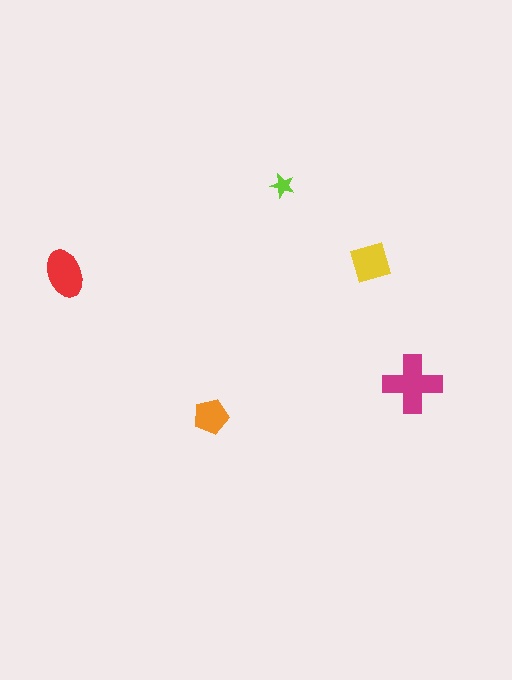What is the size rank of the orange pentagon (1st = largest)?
4th.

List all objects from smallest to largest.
The lime star, the orange pentagon, the yellow diamond, the red ellipse, the magenta cross.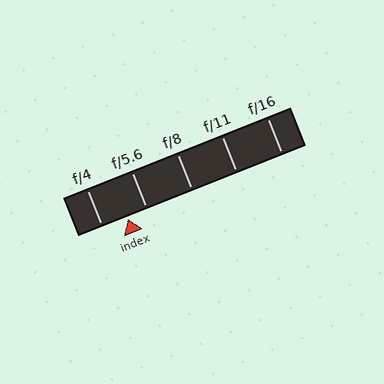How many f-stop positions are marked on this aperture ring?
There are 5 f-stop positions marked.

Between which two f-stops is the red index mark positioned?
The index mark is between f/4 and f/5.6.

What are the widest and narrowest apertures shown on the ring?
The widest aperture shown is f/4 and the narrowest is f/16.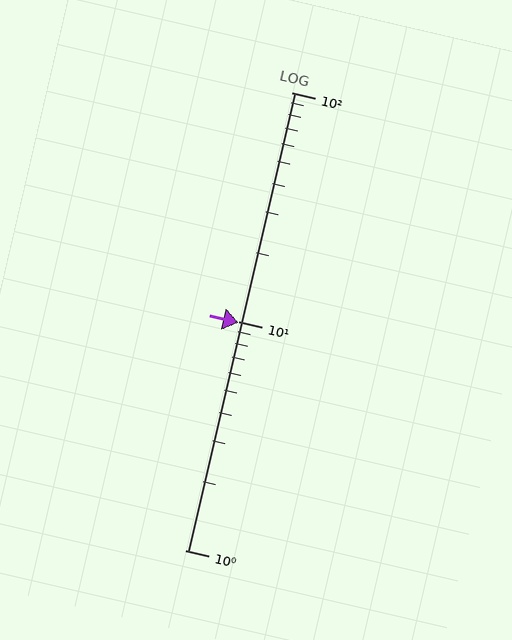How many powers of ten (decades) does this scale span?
The scale spans 2 decades, from 1 to 100.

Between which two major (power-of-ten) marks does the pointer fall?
The pointer is between 1 and 10.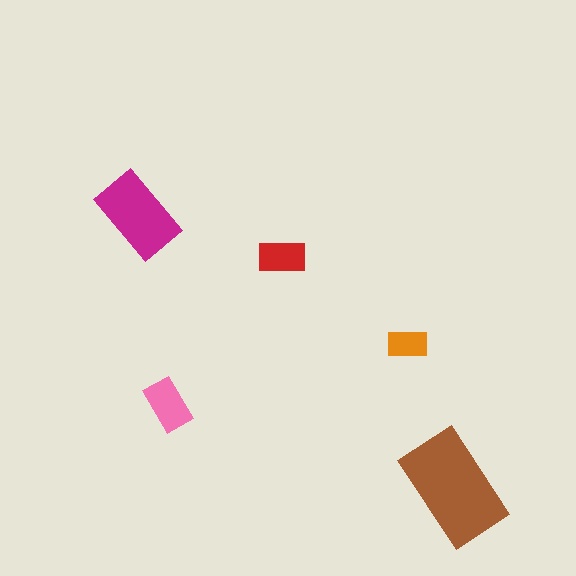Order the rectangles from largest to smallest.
the brown one, the magenta one, the pink one, the red one, the orange one.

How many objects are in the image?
There are 5 objects in the image.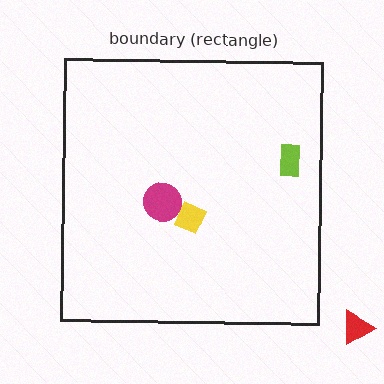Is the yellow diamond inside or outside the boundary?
Inside.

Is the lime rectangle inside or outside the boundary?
Inside.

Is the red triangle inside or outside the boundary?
Outside.